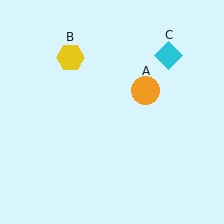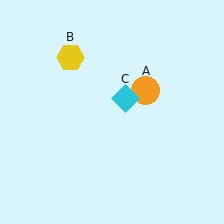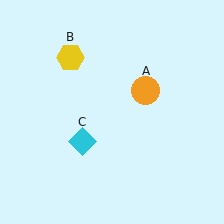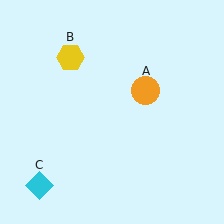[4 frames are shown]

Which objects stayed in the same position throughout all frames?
Orange circle (object A) and yellow hexagon (object B) remained stationary.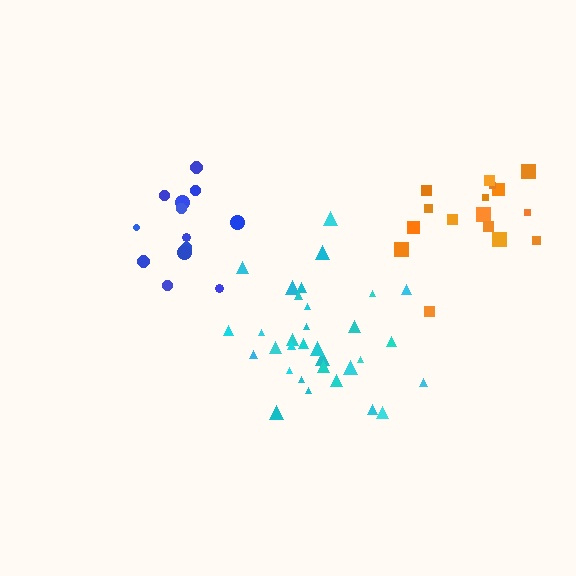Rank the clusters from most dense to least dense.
blue, cyan, orange.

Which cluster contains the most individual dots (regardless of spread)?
Cyan (32).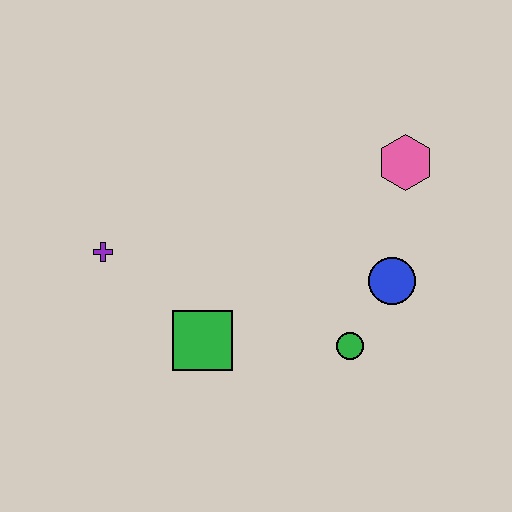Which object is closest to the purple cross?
The green square is closest to the purple cross.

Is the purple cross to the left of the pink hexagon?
Yes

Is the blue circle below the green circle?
No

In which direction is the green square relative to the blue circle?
The green square is to the left of the blue circle.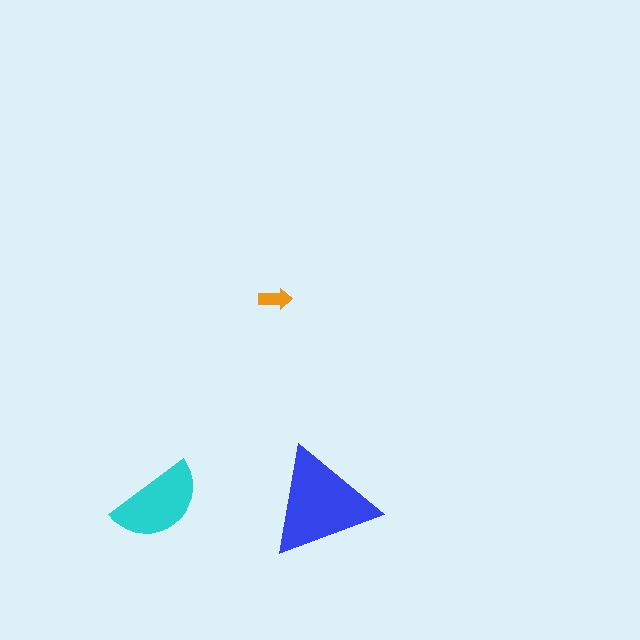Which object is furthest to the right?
The blue triangle is rightmost.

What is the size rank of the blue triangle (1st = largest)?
1st.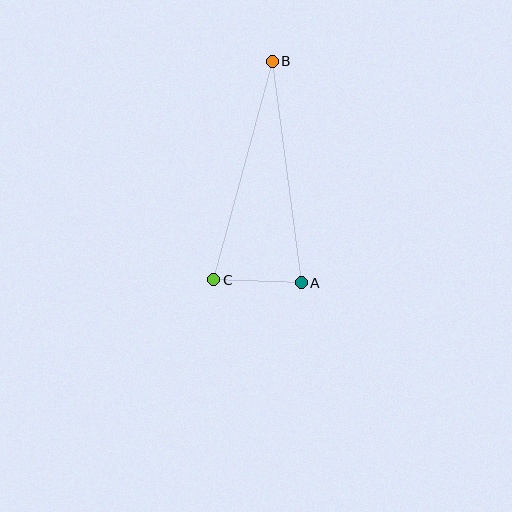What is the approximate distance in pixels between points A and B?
The distance between A and B is approximately 223 pixels.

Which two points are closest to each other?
Points A and C are closest to each other.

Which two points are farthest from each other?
Points B and C are farthest from each other.